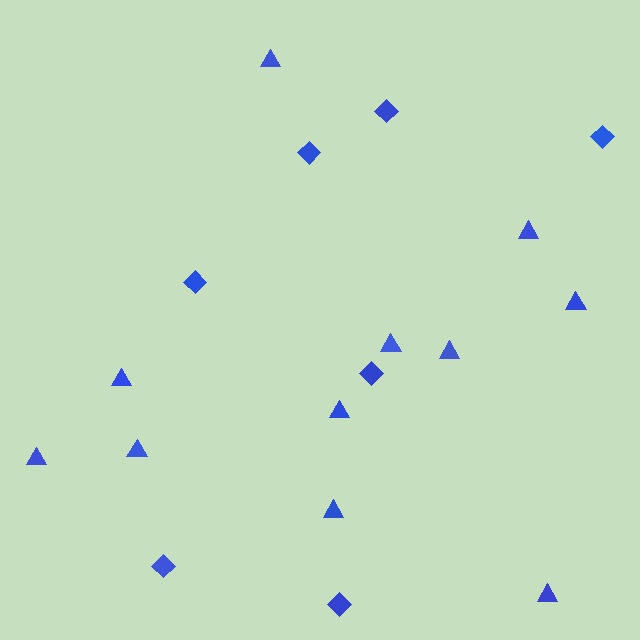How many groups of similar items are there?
There are 2 groups: one group of diamonds (7) and one group of triangles (11).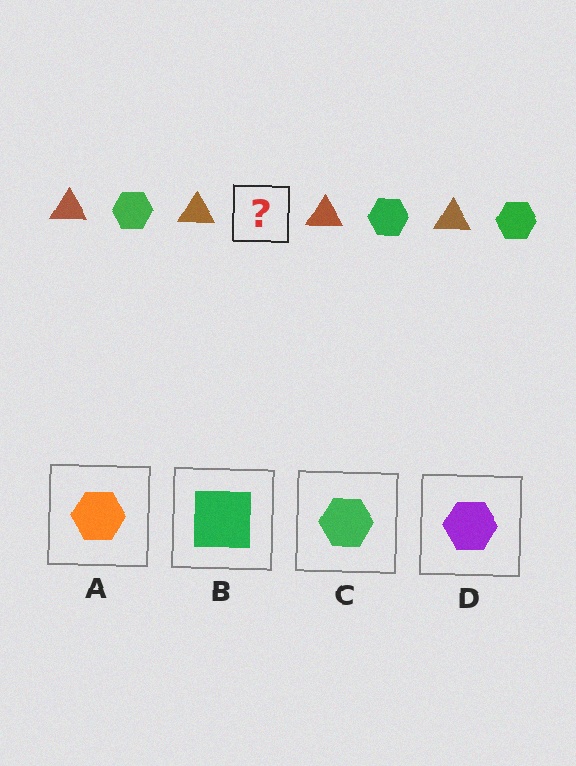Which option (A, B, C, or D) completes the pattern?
C.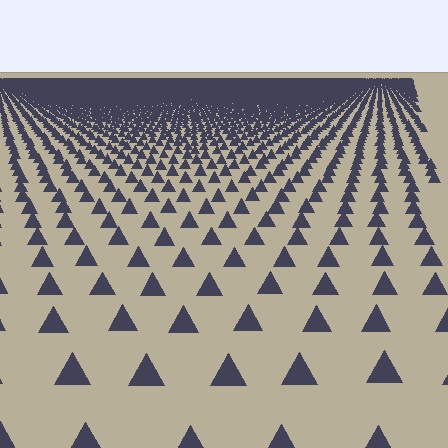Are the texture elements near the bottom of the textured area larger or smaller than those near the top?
Larger. Near the bottom, elements are closer to the viewer and appear at a bigger on-screen size.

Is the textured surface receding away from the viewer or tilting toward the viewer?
The surface is receding away from the viewer. Texture elements get smaller and denser toward the top.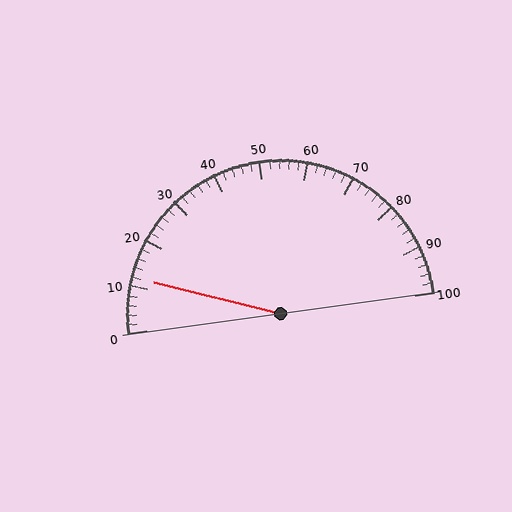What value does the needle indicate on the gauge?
The needle indicates approximately 12.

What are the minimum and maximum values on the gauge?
The gauge ranges from 0 to 100.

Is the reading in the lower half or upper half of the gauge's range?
The reading is in the lower half of the range (0 to 100).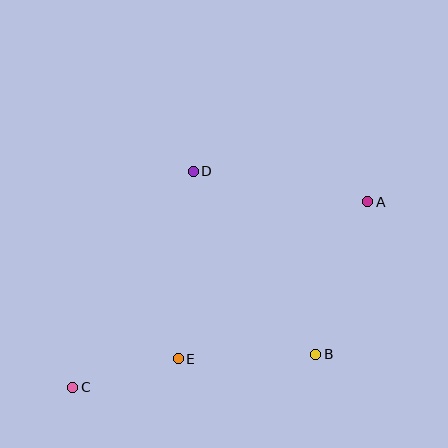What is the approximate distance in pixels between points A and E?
The distance between A and E is approximately 246 pixels.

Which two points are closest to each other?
Points C and E are closest to each other.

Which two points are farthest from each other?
Points A and C are farthest from each other.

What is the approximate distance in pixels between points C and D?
The distance between C and D is approximately 247 pixels.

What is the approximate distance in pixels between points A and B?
The distance between A and B is approximately 161 pixels.